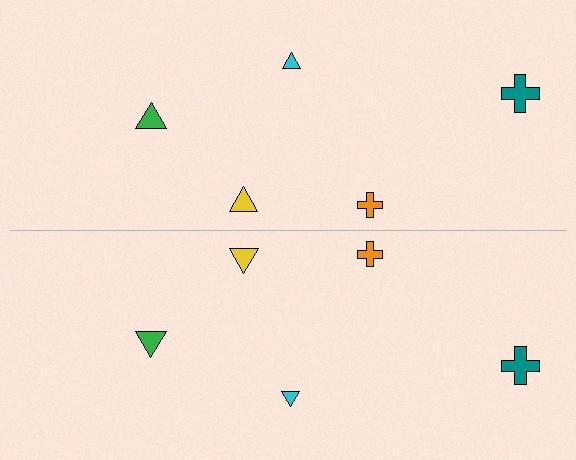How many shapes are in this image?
There are 10 shapes in this image.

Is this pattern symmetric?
Yes, this pattern has bilateral (reflection) symmetry.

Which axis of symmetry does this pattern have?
The pattern has a horizontal axis of symmetry running through the center of the image.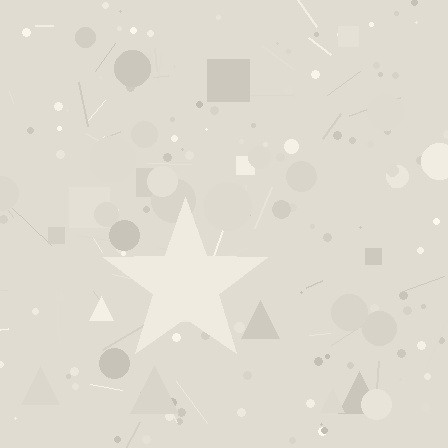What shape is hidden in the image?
A star is hidden in the image.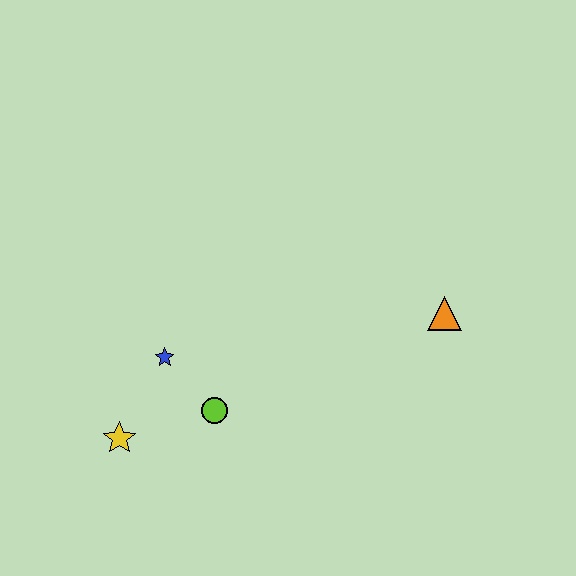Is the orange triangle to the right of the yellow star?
Yes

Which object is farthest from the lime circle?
The orange triangle is farthest from the lime circle.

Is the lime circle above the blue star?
No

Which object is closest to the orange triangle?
The lime circle is closest to the orange triangle.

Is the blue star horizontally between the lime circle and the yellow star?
Yes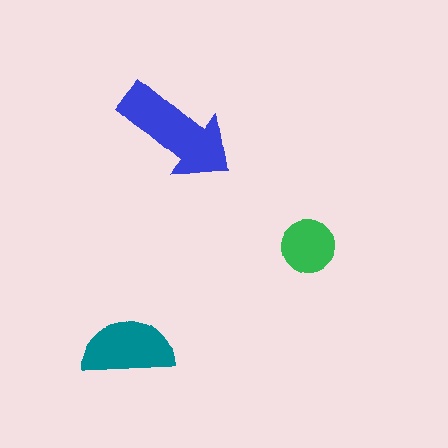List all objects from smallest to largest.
The green circle, the teal semicircle, the blue arrow.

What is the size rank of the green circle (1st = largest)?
3rd.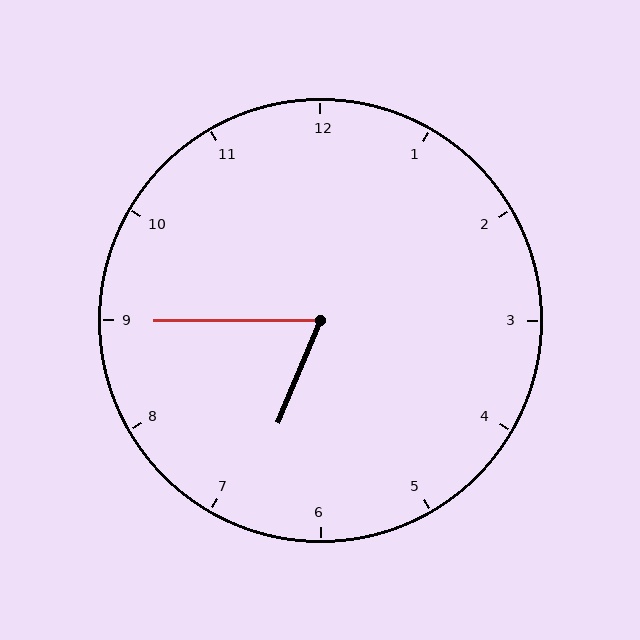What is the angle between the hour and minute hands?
Approximately 68 degrees.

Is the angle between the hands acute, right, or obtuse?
It is acute.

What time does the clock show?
6:45.